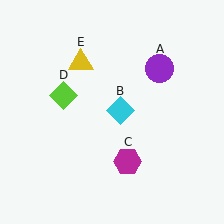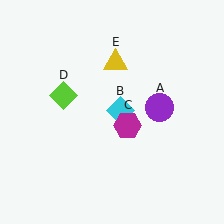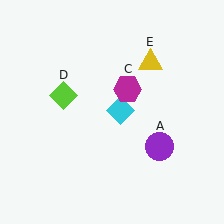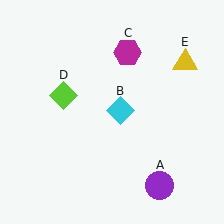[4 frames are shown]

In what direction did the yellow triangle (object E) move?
The yellow triangle (object E) moved right.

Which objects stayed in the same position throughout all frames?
Cyan diamond (object B) and lime diamond (object D) remained stationary.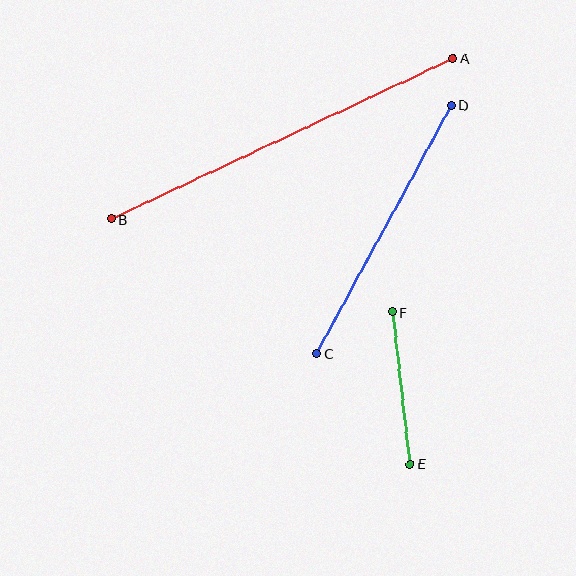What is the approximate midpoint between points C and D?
The midpoint is at approximately (384, 229) pixels.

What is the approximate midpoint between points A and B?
The midpoint is at approximately (282, 139) pixels.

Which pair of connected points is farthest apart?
Points A and B are farthest apart.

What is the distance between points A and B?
The distance is approximately 378 pixels.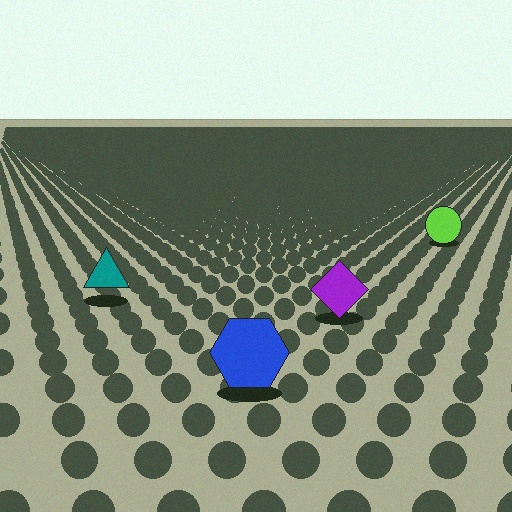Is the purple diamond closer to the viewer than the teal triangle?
Yes. The purple diamond is closer — you can tell from the texture gradient: the ground texture is coarser near it.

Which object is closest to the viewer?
The blue hexagon is closest. The texture marks near it are larger and more spread out.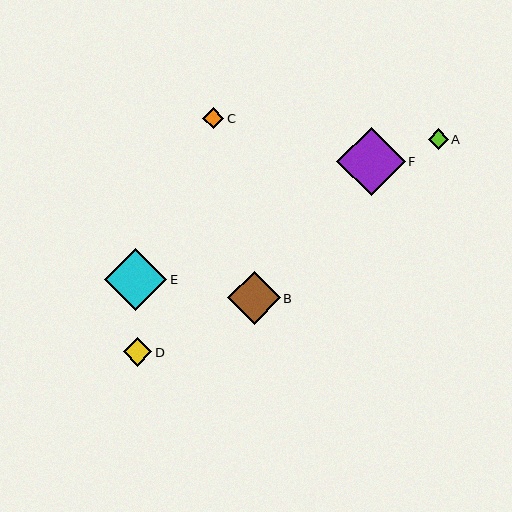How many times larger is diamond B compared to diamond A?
Diamond B is approximately 2.6 times the size of diamond A.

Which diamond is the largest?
Diamond F is the largest with a size of approximately 68 pixels.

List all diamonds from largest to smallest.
From largest to smallest: F, E, B, D, C, A.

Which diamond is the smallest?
Diamond A is the smallest with a size of approximately 20 pixels.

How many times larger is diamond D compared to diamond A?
Diamond D is approximately 1.4 times the size of diamond A.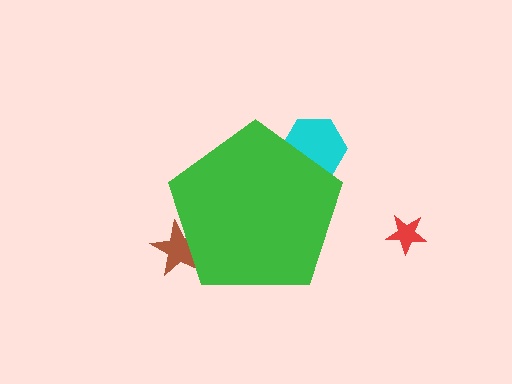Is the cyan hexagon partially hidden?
Yes, the cyan hexagon is partially hidden behind the green pentagon.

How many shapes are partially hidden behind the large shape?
2 shapes are partially hidden.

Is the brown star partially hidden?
Yes, the brown star is partially hidden behind the green pentagon.